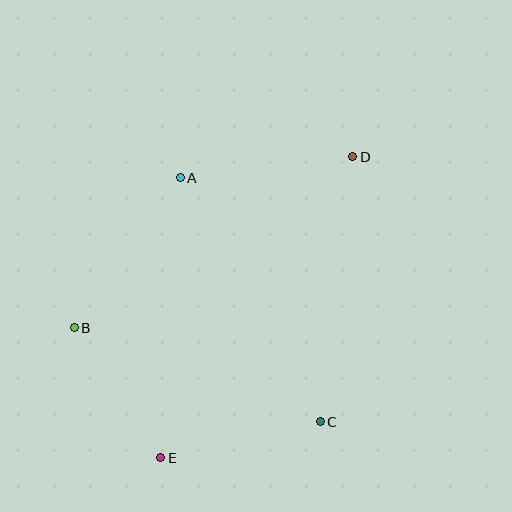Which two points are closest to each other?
Points B and E are closest to each other.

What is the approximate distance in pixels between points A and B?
The distance between A and B is approximately 183 pixels.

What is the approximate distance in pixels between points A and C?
The distance between A and C is approximately 281 pixels.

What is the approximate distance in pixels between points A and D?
The distance between A and D is approximately 174 pixels.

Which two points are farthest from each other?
Points D and E are farthest from each other.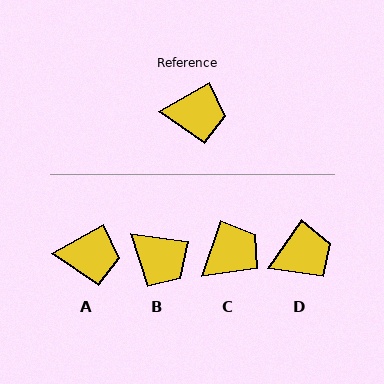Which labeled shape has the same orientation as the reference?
A.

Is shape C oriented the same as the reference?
No, it is off by about 42 degrees.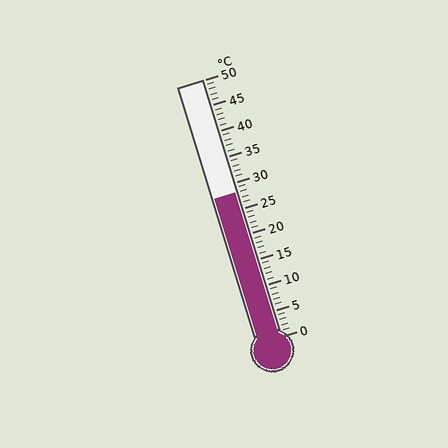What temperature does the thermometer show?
The thermometer shows approximately 28°C.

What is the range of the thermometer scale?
The thermometer scale ranges from 0°C to 50°C.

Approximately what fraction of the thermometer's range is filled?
The thermometer is filled to approximately 55% of its range.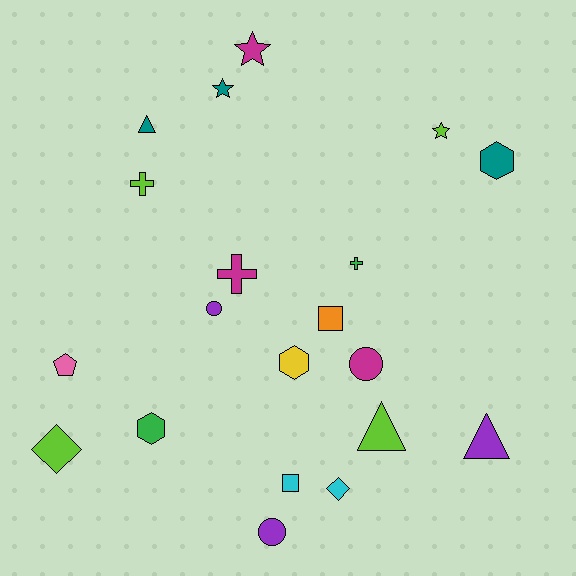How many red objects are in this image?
There are no red objects.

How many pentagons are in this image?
There is 1 pentagon.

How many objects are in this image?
There are 20 objects.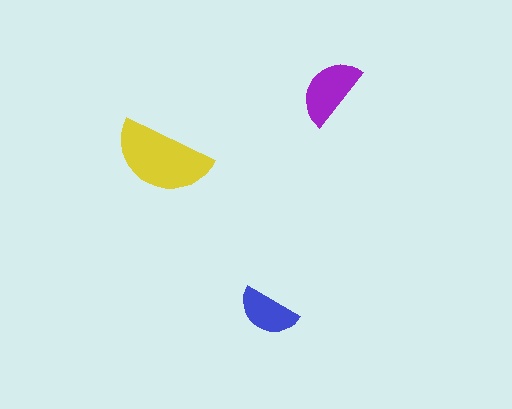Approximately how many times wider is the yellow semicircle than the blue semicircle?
About 1.5 times wider.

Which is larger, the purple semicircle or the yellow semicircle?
The yellow one.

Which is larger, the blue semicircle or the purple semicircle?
The purple one.